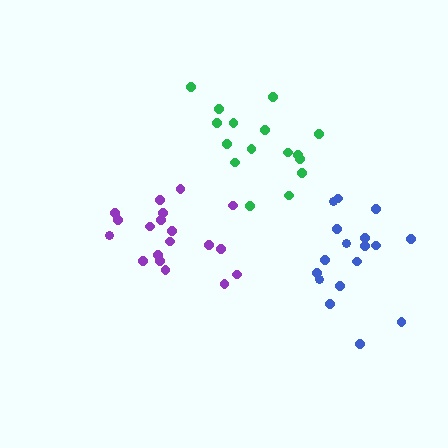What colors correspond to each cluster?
The clusters are colored: purple, green, blue.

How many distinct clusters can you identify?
There are 3 distinct clusters.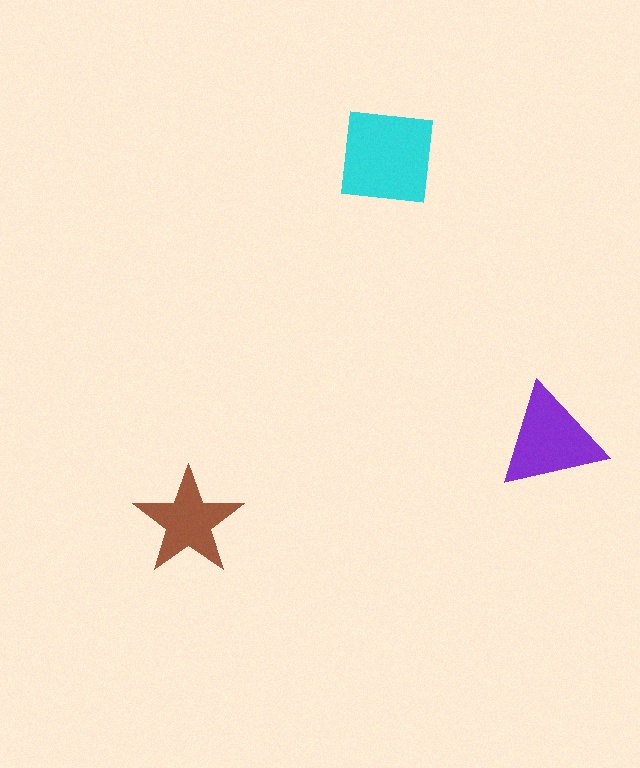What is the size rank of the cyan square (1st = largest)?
1st.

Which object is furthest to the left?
The brown star is leftmost.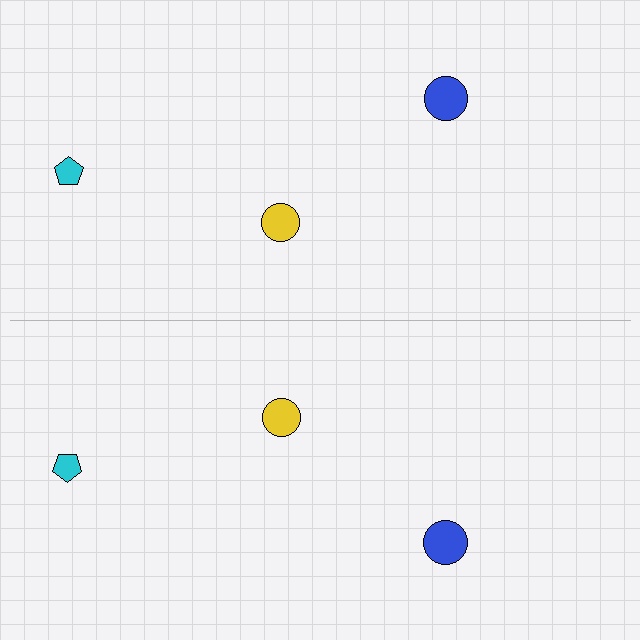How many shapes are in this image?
There are 6 shapes in this image.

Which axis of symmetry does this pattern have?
The pattern has a horizontal axis of symmetry running through the center of the image.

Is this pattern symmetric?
Yes, this pattern has bilateral (reflection) symmetry.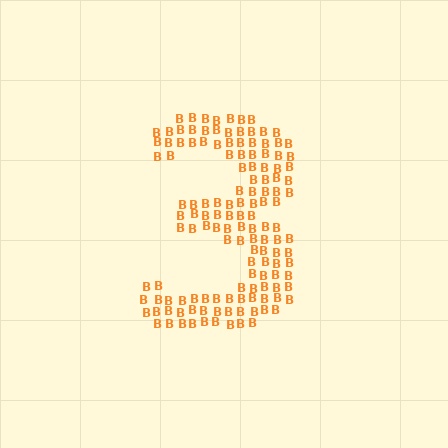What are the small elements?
The small elements are letter B's.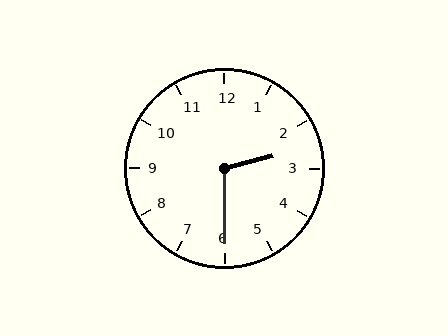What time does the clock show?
2:30.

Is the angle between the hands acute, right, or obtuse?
It is obtuse.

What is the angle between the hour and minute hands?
Approximately 105 degrees.